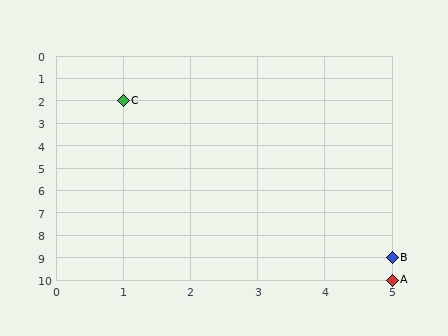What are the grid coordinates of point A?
Point A is at grid coordinates (5, 10).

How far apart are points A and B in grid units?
Points A and B are 1 row apart.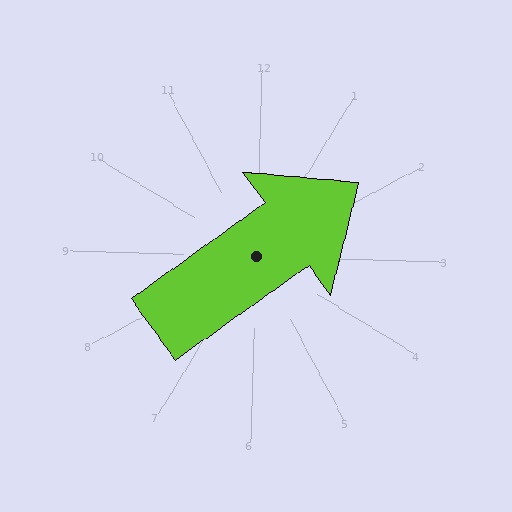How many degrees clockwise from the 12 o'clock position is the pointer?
Approximately 53 degrees.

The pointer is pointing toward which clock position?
Roughly 2 o'clock.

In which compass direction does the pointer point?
Northeast.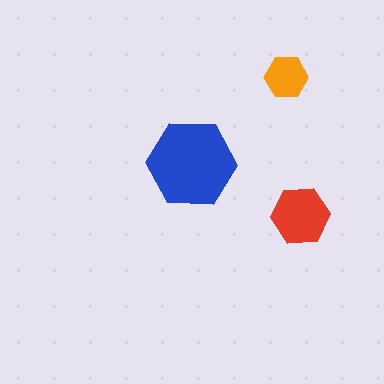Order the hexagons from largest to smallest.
the blue one, the red one, the orange one.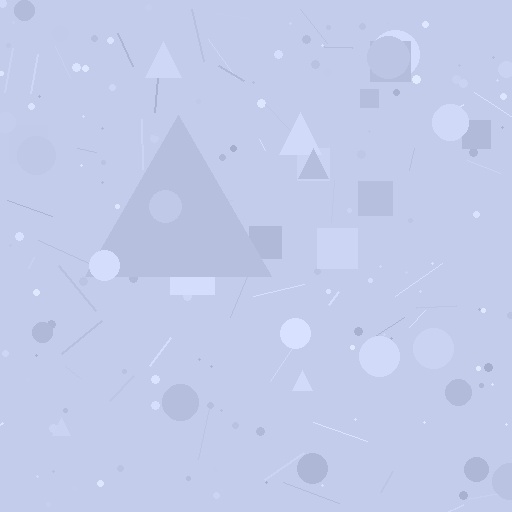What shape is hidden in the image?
A triangle is hidden in the image.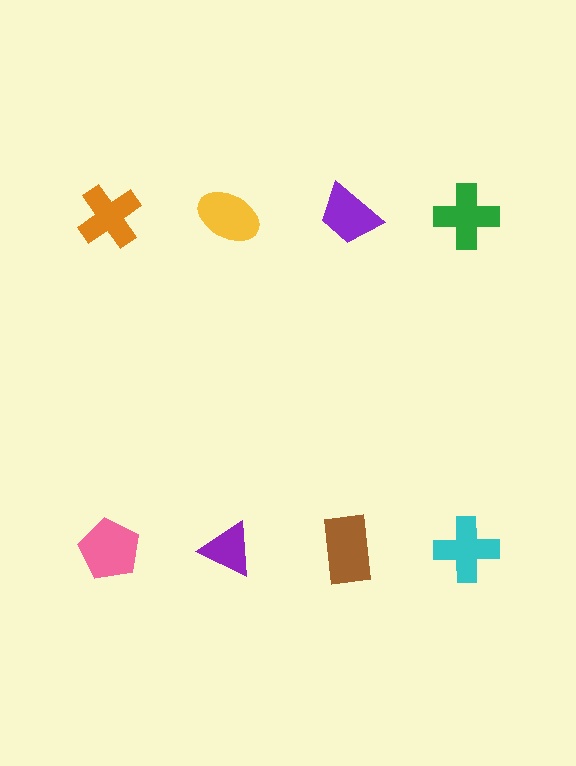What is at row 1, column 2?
A yellow ellipse.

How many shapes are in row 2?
4 shapes.